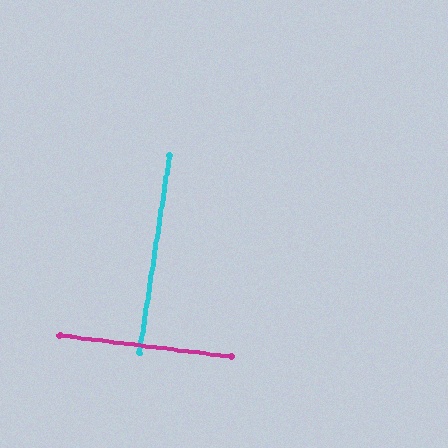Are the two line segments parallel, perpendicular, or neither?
Perpendicular — they meet at approximately 88°.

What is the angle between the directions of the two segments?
Approximately 88 degrees.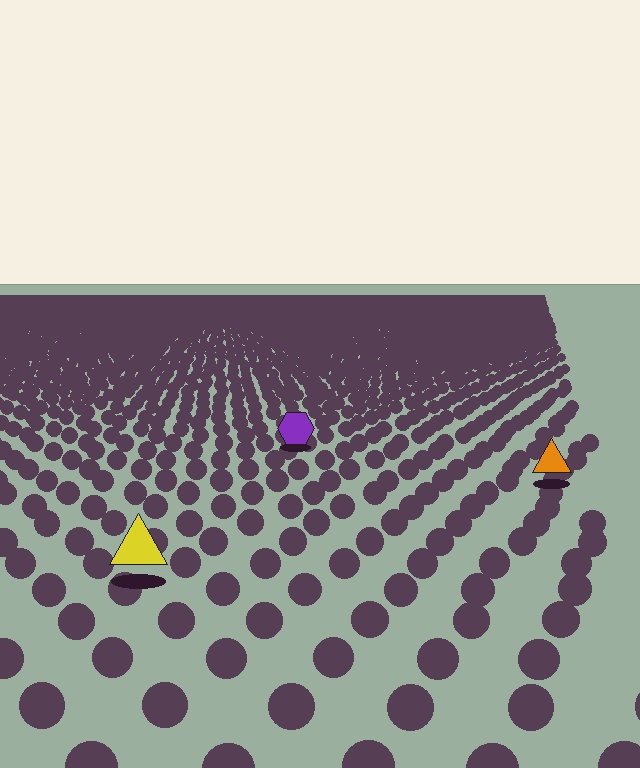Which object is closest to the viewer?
The yellow triangle is closest. The texture marks near it are larger and more spread out.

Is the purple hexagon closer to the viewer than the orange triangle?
No. The orange triangle is closer — you can tell from the texture gradient: the ground texture is coarser near it.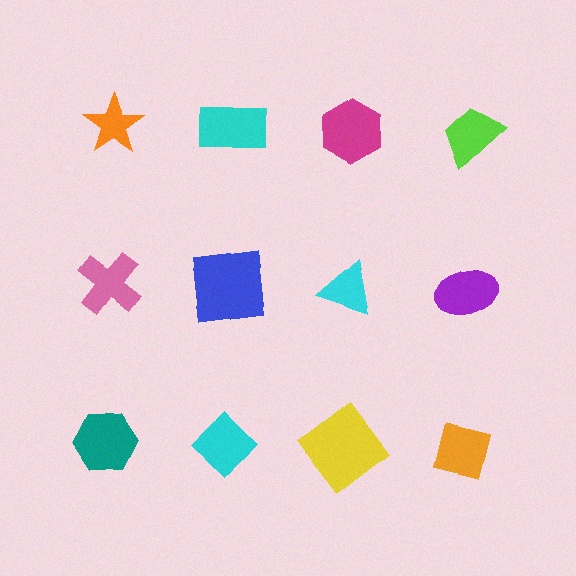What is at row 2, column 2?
A blue square.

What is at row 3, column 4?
An orange square.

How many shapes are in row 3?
4 shapes.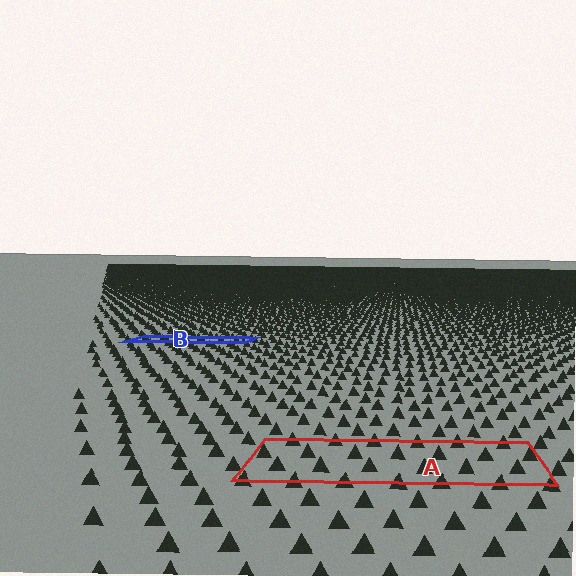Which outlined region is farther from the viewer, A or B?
Region B is farther from the viewer — the texture elements inside it appear smaller and more densely packed.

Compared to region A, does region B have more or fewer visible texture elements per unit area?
Region B has more texture elements per unit area — they are packed more densely because it is farther away.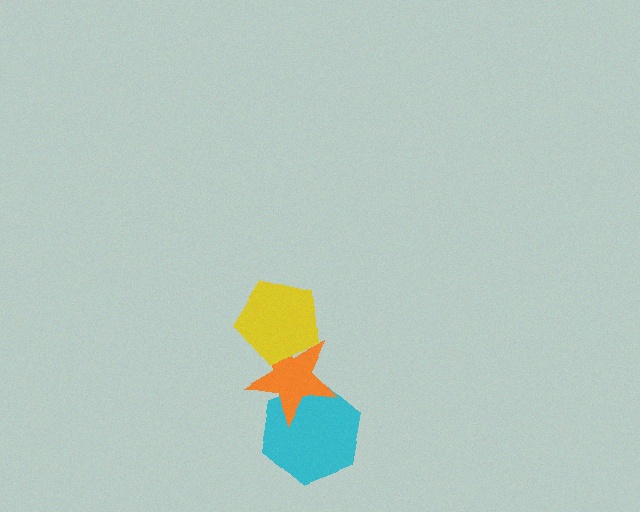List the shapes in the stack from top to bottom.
From top to bottom: the yellow pentagon, the orange star, the cyan hexagon.